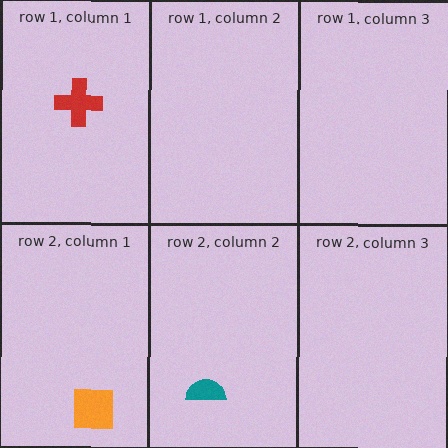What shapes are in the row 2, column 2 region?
The teal semicircle.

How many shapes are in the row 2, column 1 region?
1.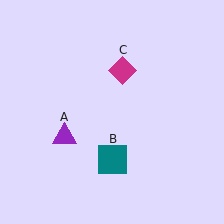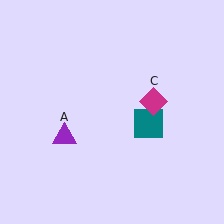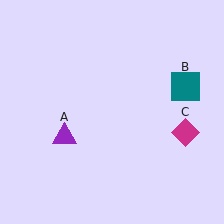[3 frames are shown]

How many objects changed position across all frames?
2 objects changed position: teal square (object B), magenta diamond (object C).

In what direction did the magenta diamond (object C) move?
The magenta diamond (object C) moved down and to the right.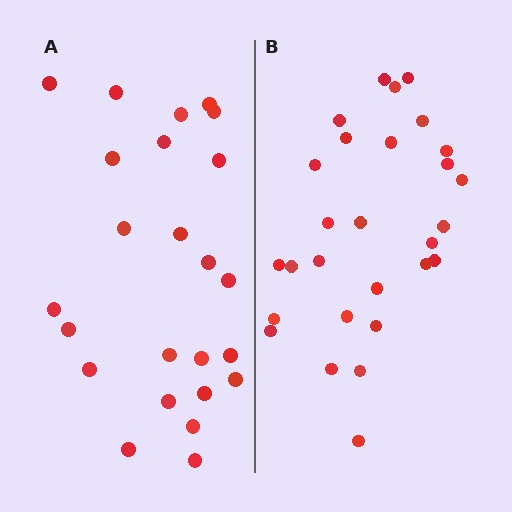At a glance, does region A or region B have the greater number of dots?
Region B (the right region) has more dots.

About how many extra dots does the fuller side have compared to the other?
Region B has about 4 more dots than region A.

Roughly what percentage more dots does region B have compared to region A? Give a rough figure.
About 15% more.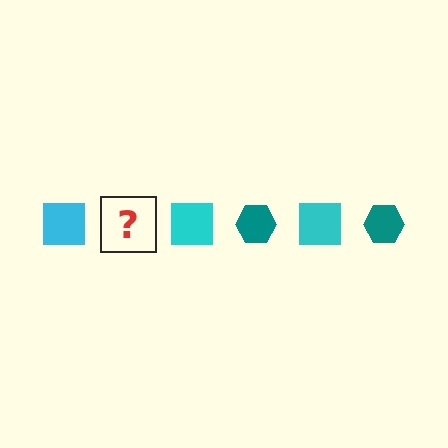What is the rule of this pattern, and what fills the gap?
The rule is that the pattern alternates between cyan square and teal hexagon. The gap should be filled with a teal hexagon.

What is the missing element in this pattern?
The missing element is a teal hexagon.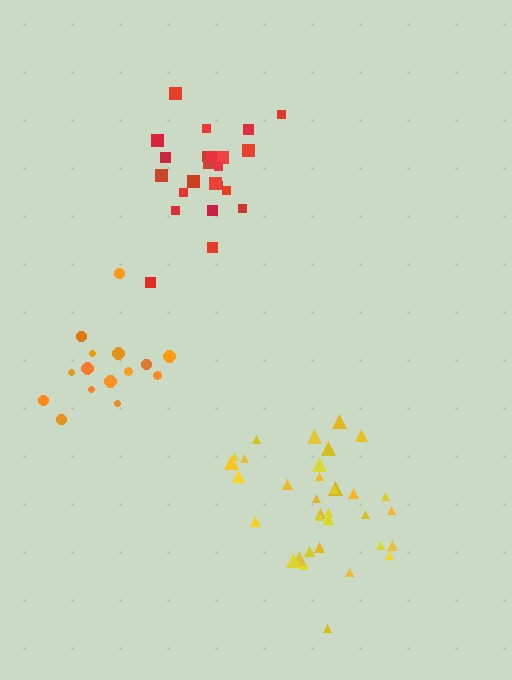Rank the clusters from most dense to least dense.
orange, red, yellow.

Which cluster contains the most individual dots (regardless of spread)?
Yellow (34).